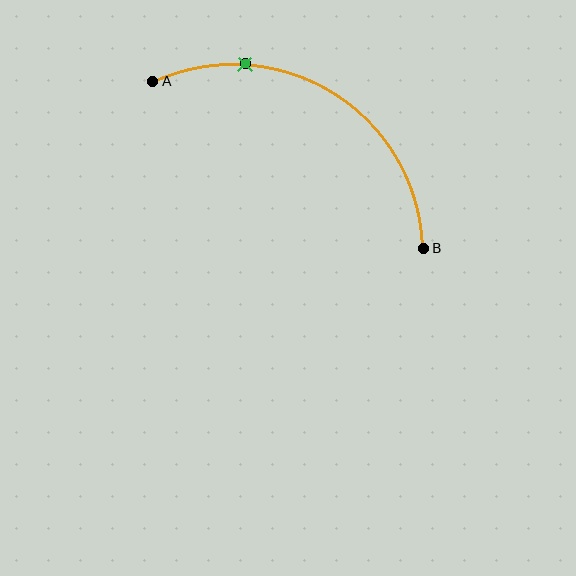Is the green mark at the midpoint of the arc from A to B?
No. The green mark lies on the arc but is closer to endpoint A. The arc midpoint would be at the point on the curve equidistant along the arc from both A and B.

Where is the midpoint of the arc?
The arc midpoint is the point on the curve farthest from the straight line joining A and B. It sits above that line.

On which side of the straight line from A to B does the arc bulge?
The arc bulges above the straight line connecting A and B.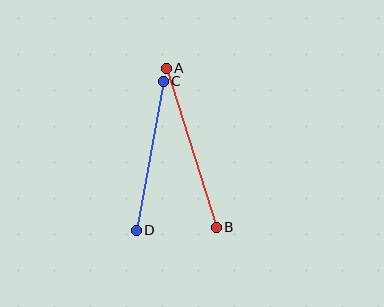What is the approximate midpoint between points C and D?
The midpoint is at approximately (150, 156) pixels.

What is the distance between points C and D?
The distance is approximately 151 pixels.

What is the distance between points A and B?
The distance is approximately 167 pixels.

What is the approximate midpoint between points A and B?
The midpoint is at approximately (191, 148) pixels.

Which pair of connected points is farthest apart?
Points A and B are farthest apart.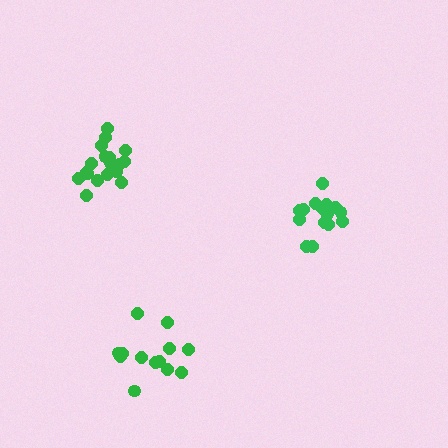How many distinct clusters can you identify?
There are 3 distinct clusters.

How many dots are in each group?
Group 1: 13 dots, Group 2: 18 dots, Group 3: 16 dots (47 total).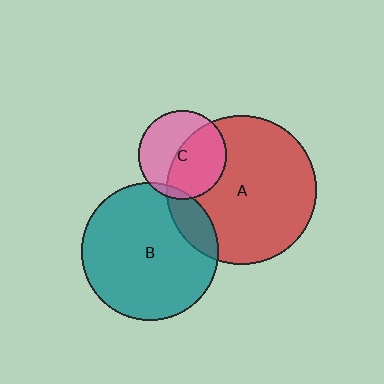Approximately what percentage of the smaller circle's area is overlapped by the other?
Approximately 50%.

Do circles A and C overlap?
Yes.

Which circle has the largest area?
Circle A (red).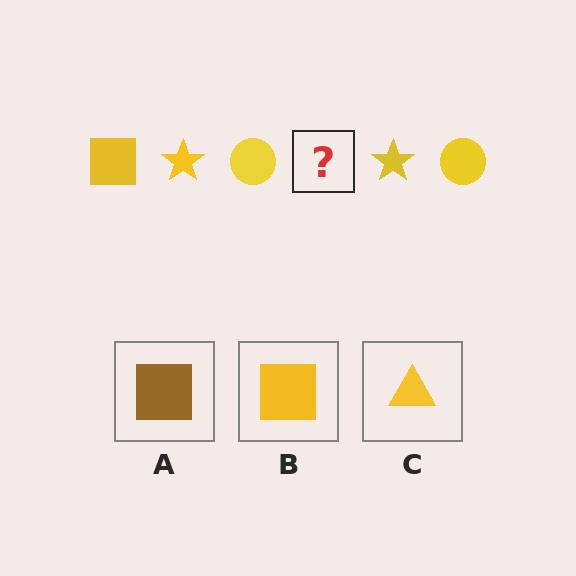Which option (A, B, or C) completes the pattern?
B.